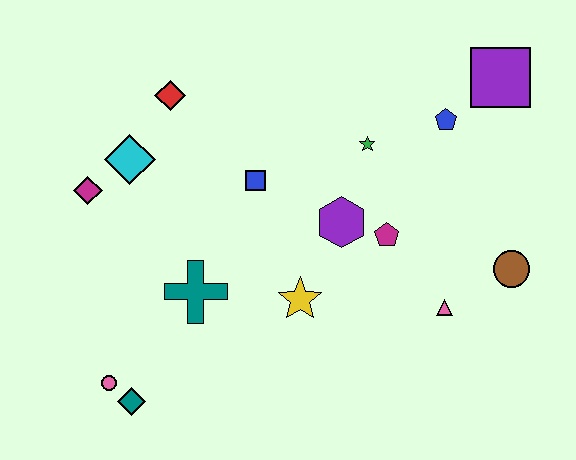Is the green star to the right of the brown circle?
No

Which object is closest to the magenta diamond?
The cyan diamond is closest to the magenta diamond.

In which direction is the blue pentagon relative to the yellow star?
The blue pentagon is above the yellow star.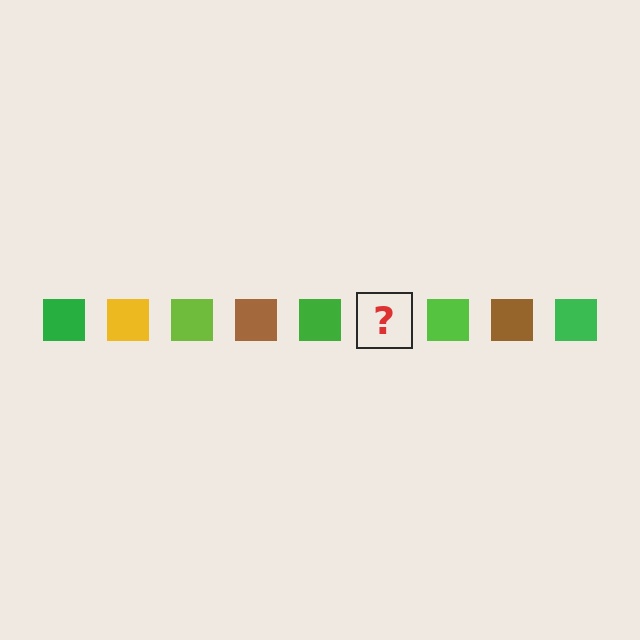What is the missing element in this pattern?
The missing element is a yellow square.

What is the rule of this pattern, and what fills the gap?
The rule is that the pattern cycles through green, yellow, lime, brown squares. The gap should be filled with a yellow square.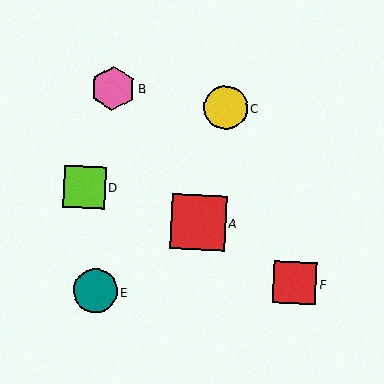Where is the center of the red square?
The center of the red square is at (295, 283).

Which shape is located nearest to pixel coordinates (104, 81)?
The pink hexagon (labeled B) at (113, 88) is nearest to that location.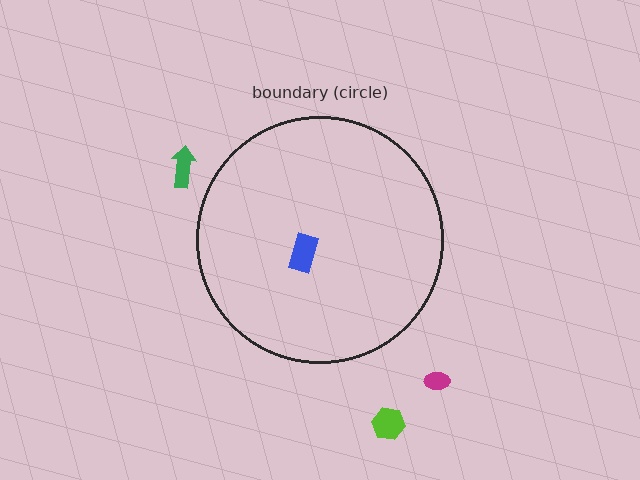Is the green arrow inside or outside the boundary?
Outside.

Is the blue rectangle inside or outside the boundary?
Inside.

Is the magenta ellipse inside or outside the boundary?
Outside.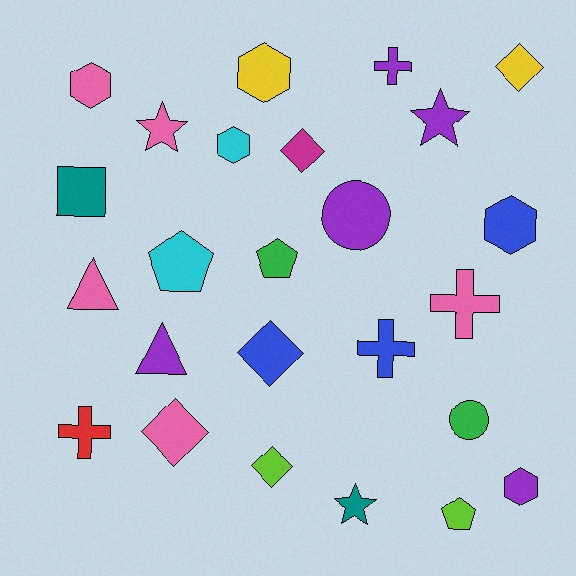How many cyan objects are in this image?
There are 2 cyan objects.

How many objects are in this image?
There are 25 objects.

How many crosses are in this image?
There are 4 crosses.